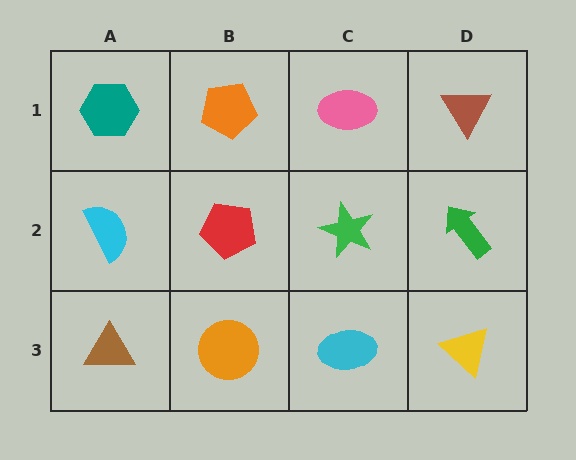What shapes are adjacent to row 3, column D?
A green arrow (row 2, column D), a cyan ellipse (row 3, column C).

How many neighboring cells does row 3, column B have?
3.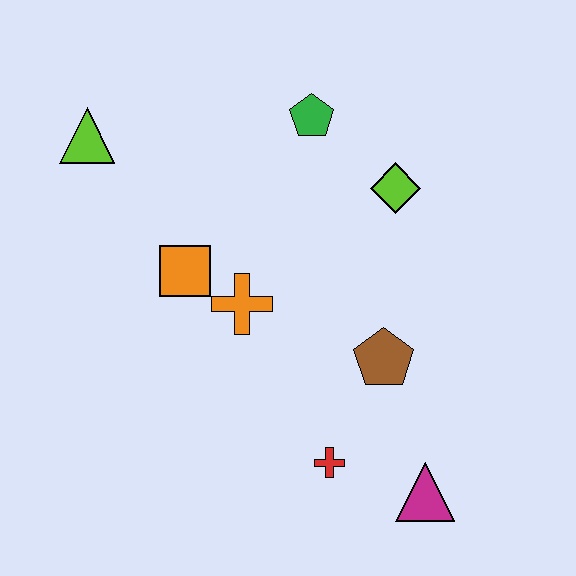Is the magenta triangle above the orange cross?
No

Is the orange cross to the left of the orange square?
No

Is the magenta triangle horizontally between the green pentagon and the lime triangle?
No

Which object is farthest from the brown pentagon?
The lime triangle is farthest from the brown pentagon.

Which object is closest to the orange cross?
The orange square is closest to the orange cross.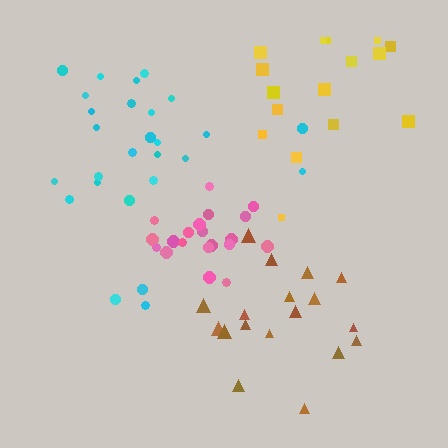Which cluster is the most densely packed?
Pink.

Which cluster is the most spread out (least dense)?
Yellow.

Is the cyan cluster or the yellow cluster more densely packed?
Cyan.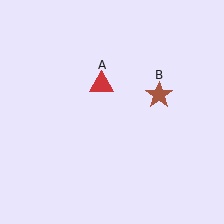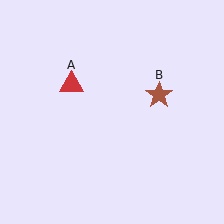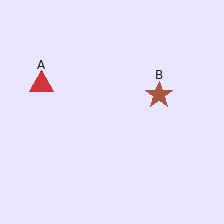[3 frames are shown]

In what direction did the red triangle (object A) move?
The red triangle (object A) moved left.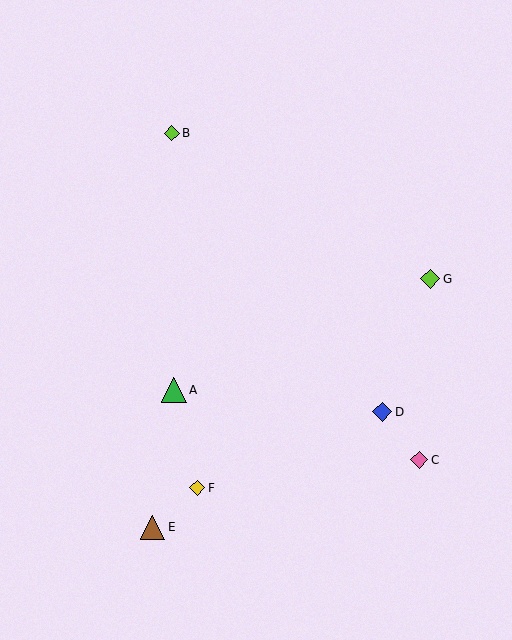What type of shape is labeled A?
Shape A is a green triangle.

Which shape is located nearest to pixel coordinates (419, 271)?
The lime diamond (labeled G) at (430, 279) is nearest to that location.